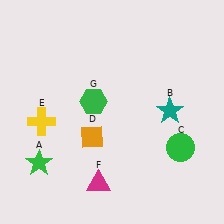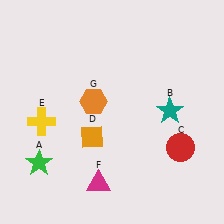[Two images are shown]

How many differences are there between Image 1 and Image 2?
There are 2 differences between the two images.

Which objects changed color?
C changed from green to red. G changed from green to orange.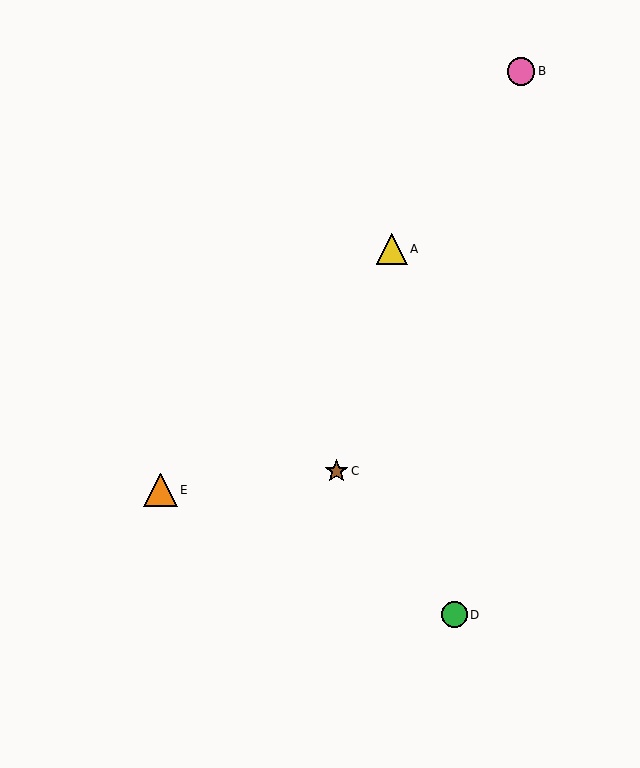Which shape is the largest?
The orange triangle (labeled E) is the largest.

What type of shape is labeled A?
Shape A is a yellow triangle.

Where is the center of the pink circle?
The center of the pink circle is at (521, 71).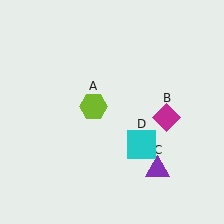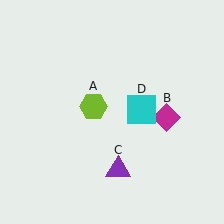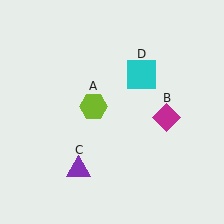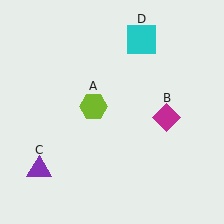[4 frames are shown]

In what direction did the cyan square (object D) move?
The cyan square (object D) moved up.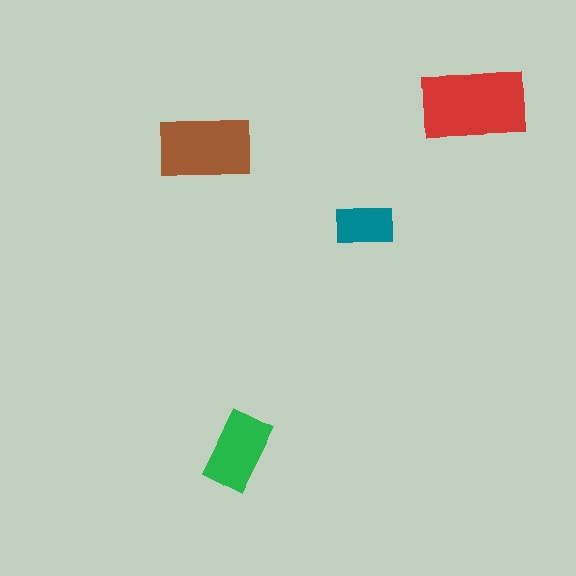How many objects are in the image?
There are 4 objects in the image.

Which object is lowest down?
The green rectangle is bottommost.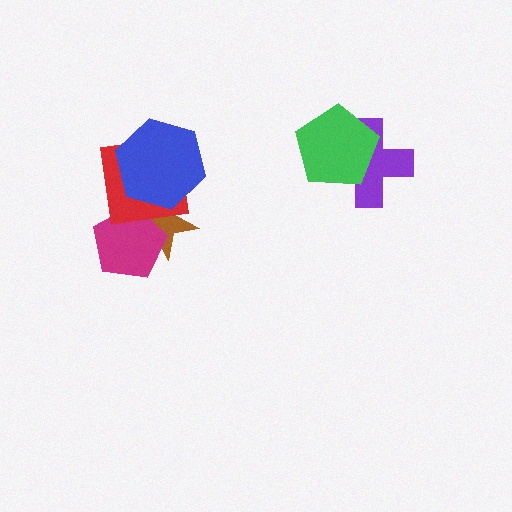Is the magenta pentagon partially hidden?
Yes, it is partially covered by another shape.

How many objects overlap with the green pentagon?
1 object overlaps with the green pentagon.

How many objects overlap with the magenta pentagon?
2 objects overlap with the magenta pentagon.